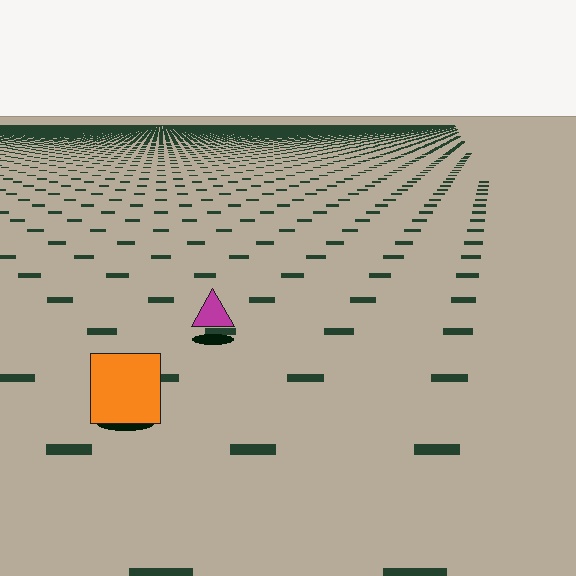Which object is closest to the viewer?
The orange square is closest. The texture marks near it are larger and more spread out.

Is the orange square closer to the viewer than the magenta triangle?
Yes. The orange square is closer — you can tell from the texture gradient: the ground texture is coarser near it.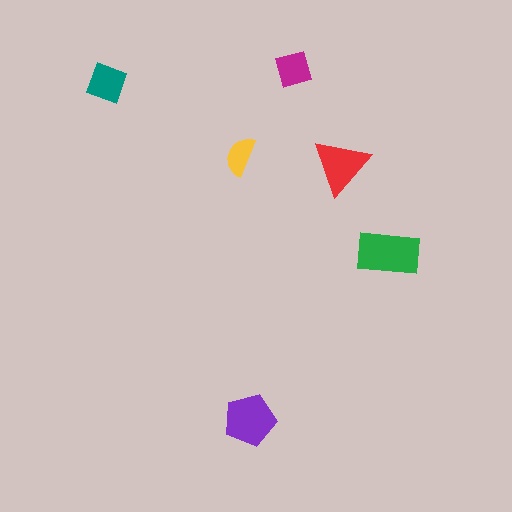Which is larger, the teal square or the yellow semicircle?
The teal square.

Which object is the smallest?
The yellow semicircle.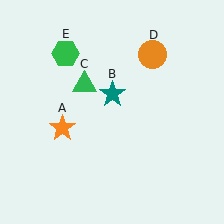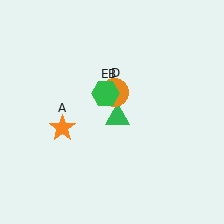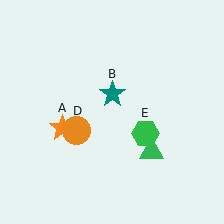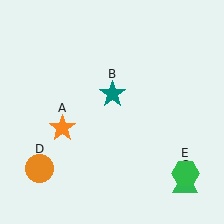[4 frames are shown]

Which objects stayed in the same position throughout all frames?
Orange star (object A) and teal star (object B) remained stationary.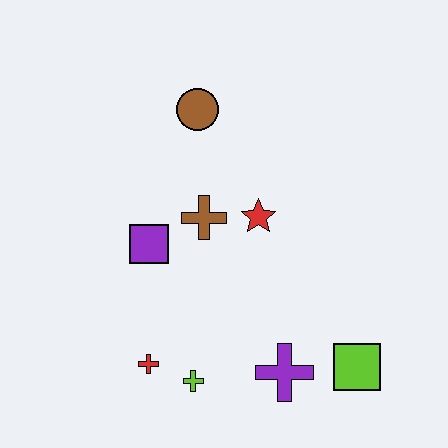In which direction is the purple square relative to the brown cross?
The purple square is to the left of the brown cross.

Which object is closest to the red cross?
The lime cross is closest to the red cross.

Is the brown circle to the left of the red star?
Yes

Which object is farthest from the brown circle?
The lime square is farthest from the brown circle.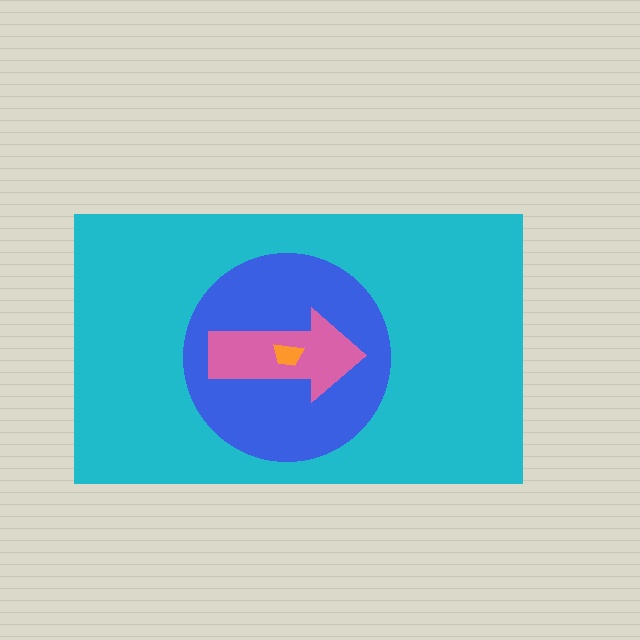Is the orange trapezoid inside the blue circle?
Yes.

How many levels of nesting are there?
4.